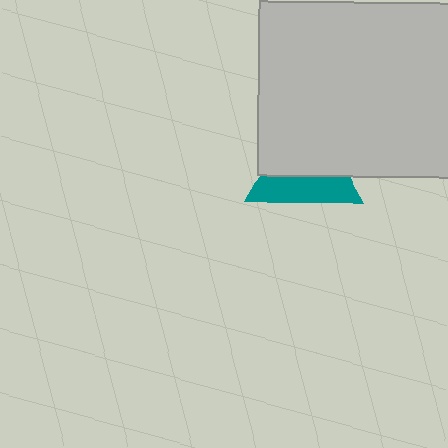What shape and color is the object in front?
The object in front is a light gray rectangle.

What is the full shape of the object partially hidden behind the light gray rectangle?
The partially hidden object is a teal triangle.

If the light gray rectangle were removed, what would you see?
You would see the complete teal triangle.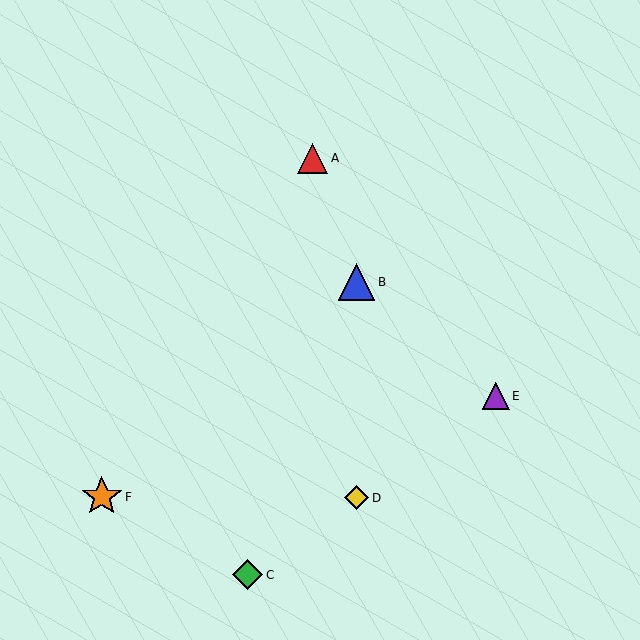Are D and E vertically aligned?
No, D is at x≈356 and E is at x≈496.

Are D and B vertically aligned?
Yes, both are at x≈356.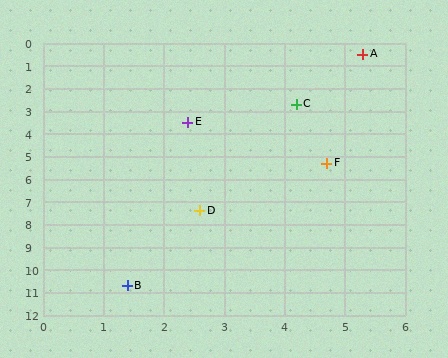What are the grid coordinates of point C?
Point C is at approximately (4.2, 2.7).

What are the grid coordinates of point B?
Point B is at approximately (1.4, 10.7).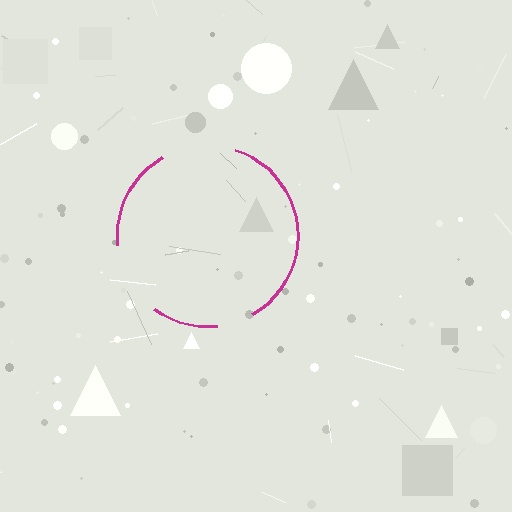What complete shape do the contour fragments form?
The contour fragments form a circle.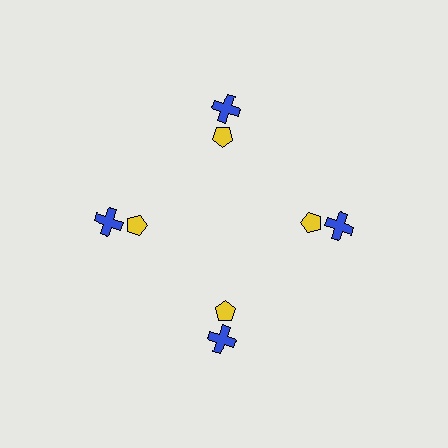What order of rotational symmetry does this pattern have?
This pattern has 4-fold rotational symmetry.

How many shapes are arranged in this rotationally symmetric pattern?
There are 8 shapes, arranged in 4 groups of 2.